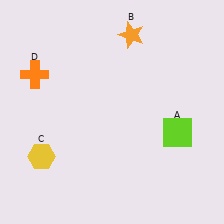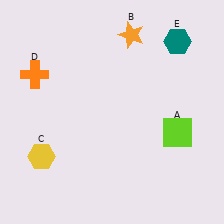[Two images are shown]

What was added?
A teal hexagon (E) was added in Image 2.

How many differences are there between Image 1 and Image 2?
There is 1 difference between the two images.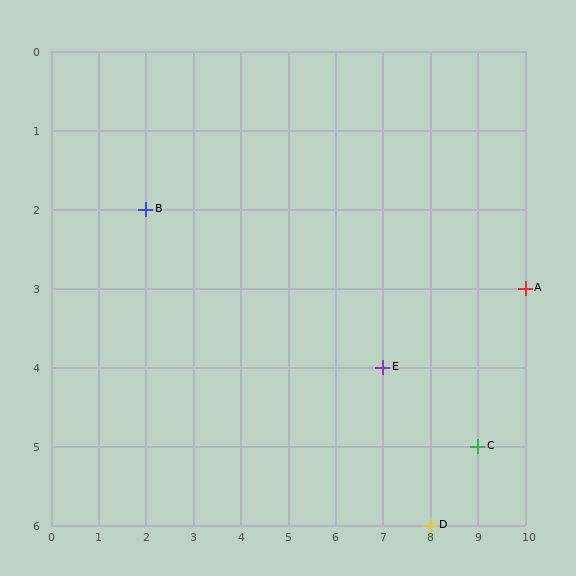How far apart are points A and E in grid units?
Points A and E are 3 columns and 1 row apart (about 3.2 grid units diagonally).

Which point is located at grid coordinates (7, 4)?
Point E is at (7, 4).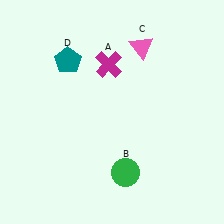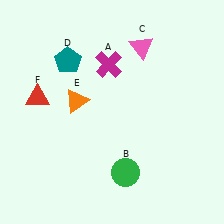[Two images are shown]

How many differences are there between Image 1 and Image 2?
There are 2 differences between the two images.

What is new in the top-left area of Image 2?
An orange triangle (E) was added in the top-left area of Image 2.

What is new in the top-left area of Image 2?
A red triangle (F) was added in the top-left area of Image 2.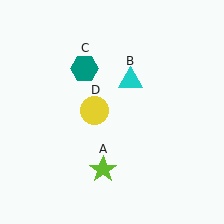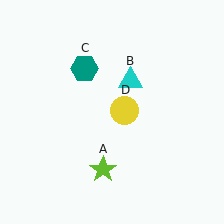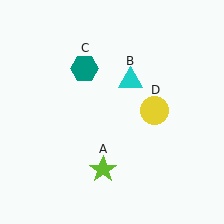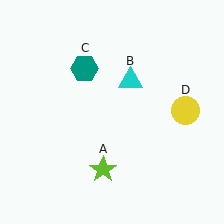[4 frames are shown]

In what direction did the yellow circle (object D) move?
The yellow circle (object D) moved right.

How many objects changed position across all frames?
1 object changed position: yellow circle (object D).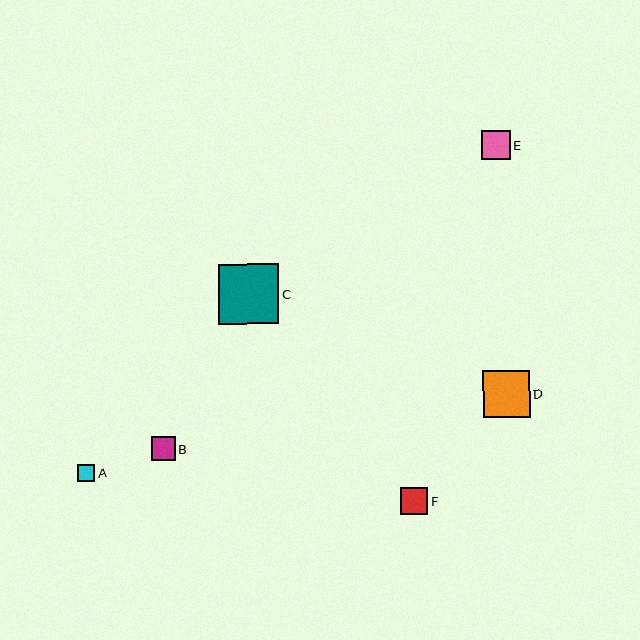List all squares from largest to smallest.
From largest to smallest: C, D, E, F, B, A.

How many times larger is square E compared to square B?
Square E is approximately 1.2 times the size of square B.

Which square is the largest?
Square C is the largest with a size of approximately 60 pixels.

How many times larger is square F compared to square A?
Square F is approximately 1.6 times the size of square A.